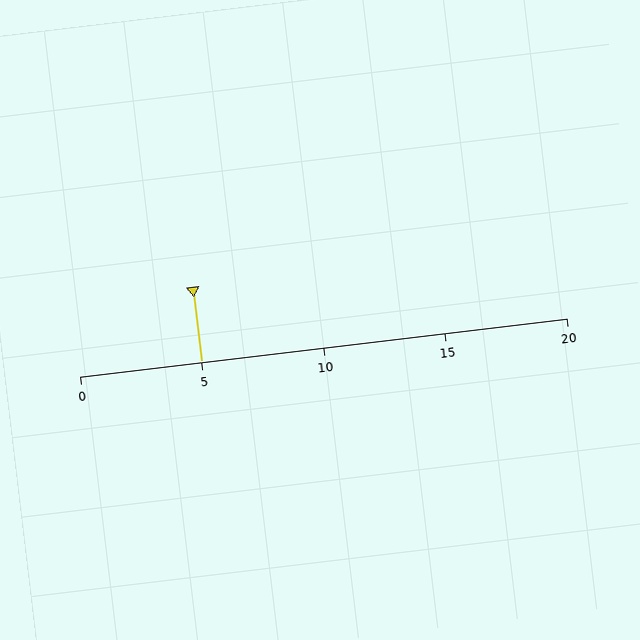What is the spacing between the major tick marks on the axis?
The major ticks are spaced 5 apart.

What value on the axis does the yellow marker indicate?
The marker indicates approximately 5.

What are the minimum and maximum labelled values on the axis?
The axis runs from 0 to 20.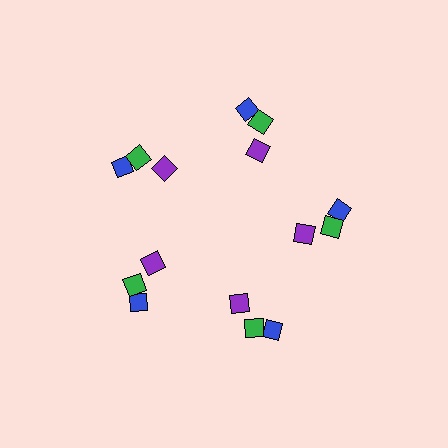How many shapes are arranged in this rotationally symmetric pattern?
There are 15 shapes, arranged in 5 groups of 3.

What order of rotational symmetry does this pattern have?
This pattern has 5-fold rotational symmetry.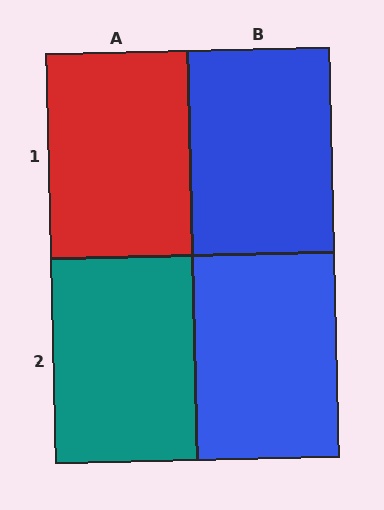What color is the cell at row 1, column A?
Red.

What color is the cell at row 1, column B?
Blue.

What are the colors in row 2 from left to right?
Teal, blue.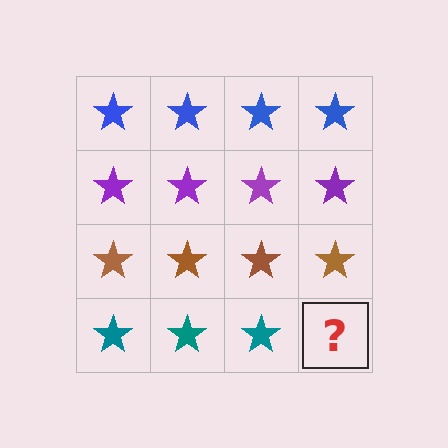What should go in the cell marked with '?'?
The missing cell should contain a teal star.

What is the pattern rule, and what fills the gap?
The rule is that each row has a consistent color. The gap should be filled with a teal star.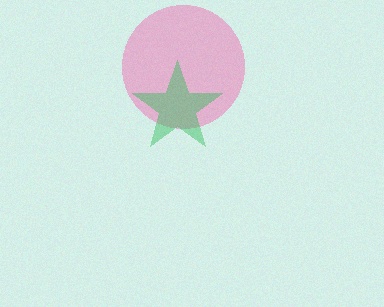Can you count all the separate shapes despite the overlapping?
Yes, there are 2 separate shapes.